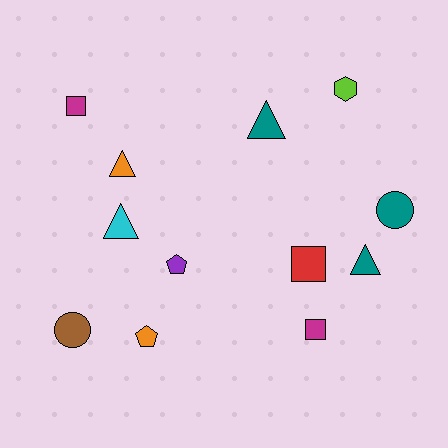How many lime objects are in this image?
There is 1 lime object.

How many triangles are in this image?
There are 4 triangles.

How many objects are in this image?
There are 12 objects.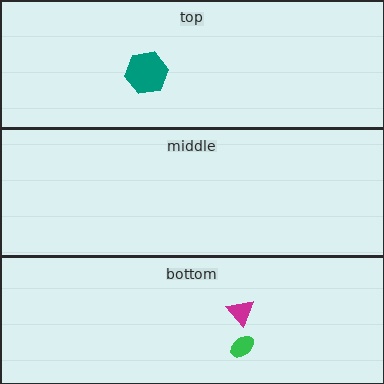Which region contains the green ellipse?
The bottom region.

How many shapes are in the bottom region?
2.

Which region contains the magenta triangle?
The bottom region.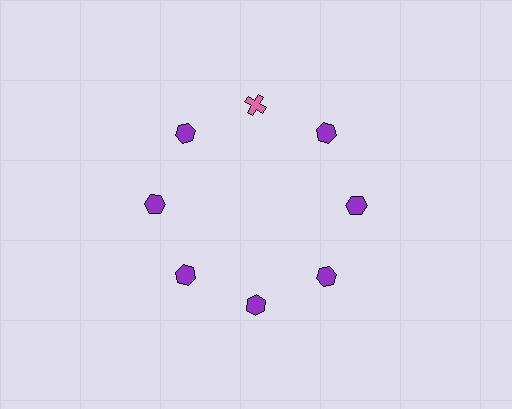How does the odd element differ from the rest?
It differs in both color (pink instead of purple) and shape (cross instead of hexagon).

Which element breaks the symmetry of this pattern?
The pink cross at roughly the 12 o'clock position breaks the symmetry. All other shapes are purple hexagons.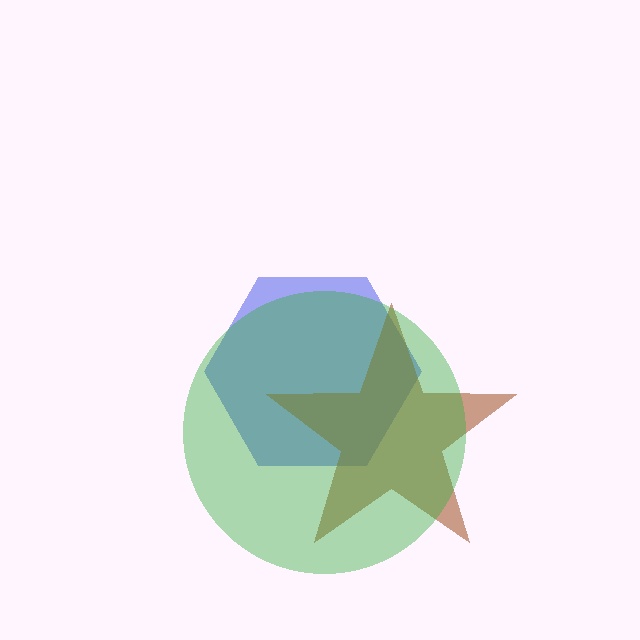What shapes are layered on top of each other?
The layered shapes are: a blue hexagon, a brown star, a green circle.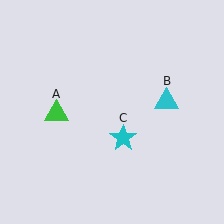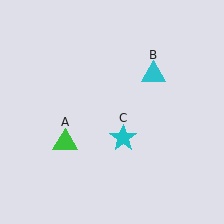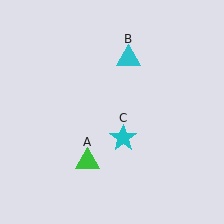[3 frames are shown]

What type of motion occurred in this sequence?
The green triangle (object A), cyan triangle (object B) rotated counterclockwise around the center of the scene.